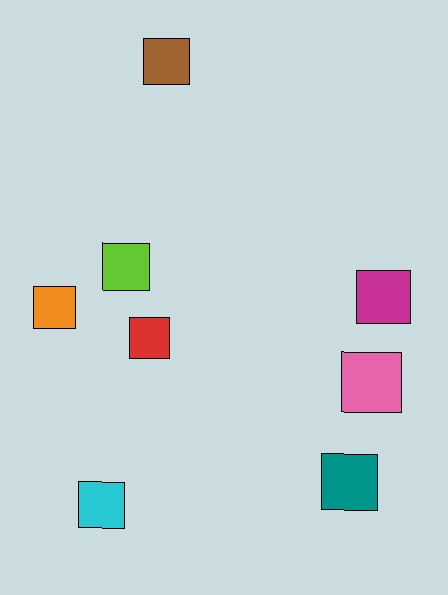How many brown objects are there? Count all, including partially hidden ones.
There is 1 brown object.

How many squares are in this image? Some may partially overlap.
There are 8 squares.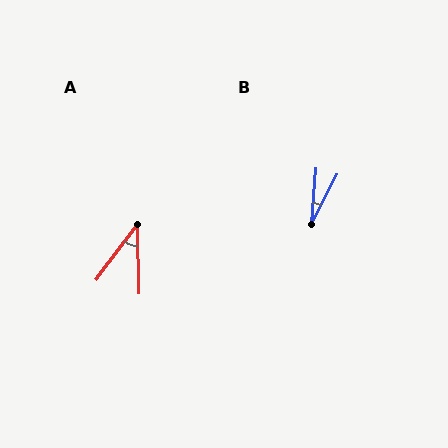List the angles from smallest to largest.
B (22°), A (38°).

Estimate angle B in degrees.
Approximately 22 degrees.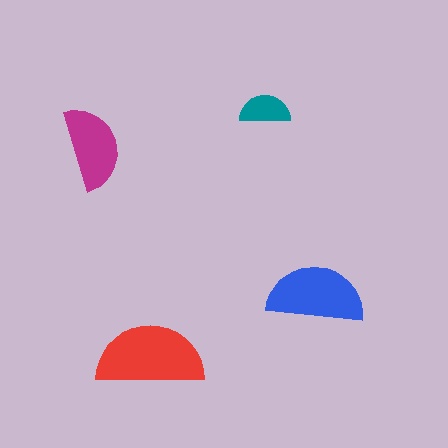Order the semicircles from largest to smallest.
the red one, the blue one, the magenta one, the teal one.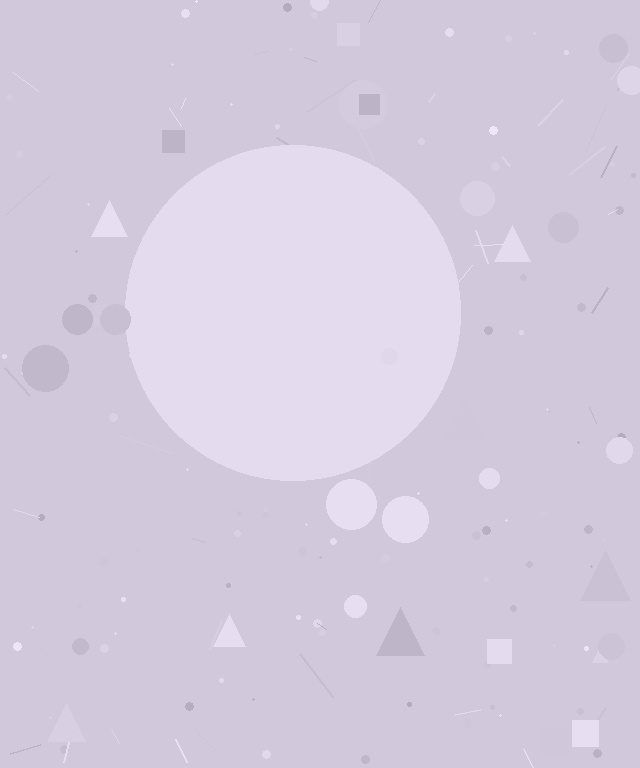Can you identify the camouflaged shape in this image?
The camouflaged shape is a circle.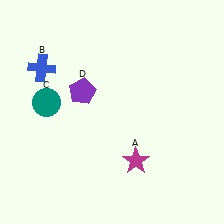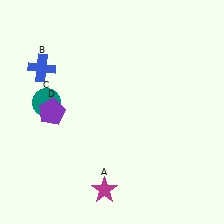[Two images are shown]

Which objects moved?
The objects that moved are: the magenta star (A), the purple pentagon (D).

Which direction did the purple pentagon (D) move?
The purple pentagon (D) moved left.